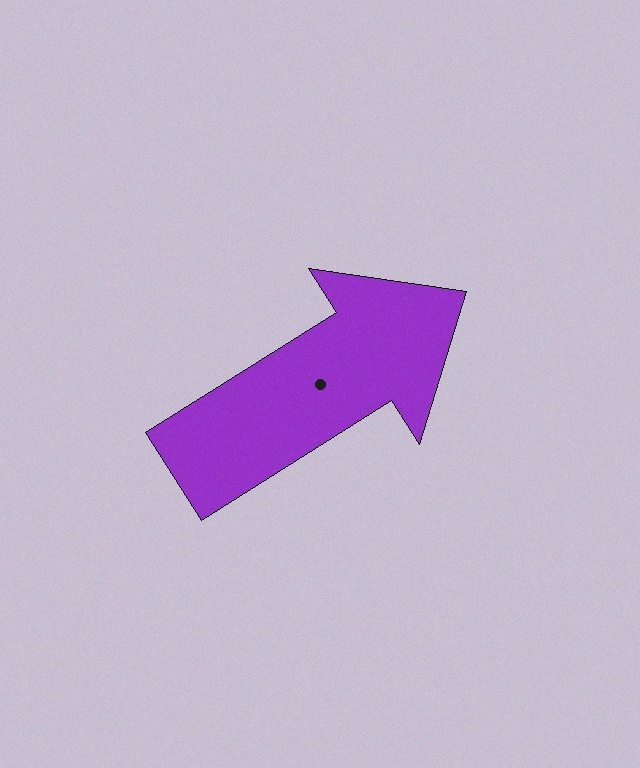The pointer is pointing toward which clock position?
Roughly 2 o'clock.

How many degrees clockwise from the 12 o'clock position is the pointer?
Approximately 58 degrees.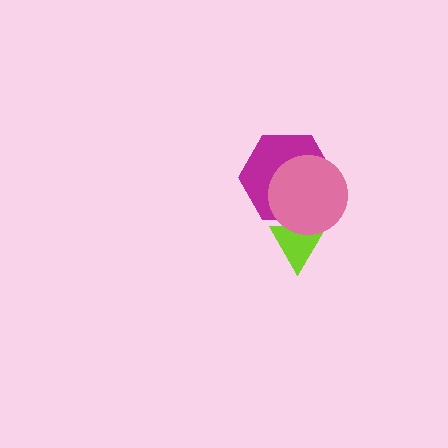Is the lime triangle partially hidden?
Yes, it is partially covered by another shape.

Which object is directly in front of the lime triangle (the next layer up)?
The magenta hexagon is directly in front of the lime triangle.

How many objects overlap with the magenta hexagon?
2 objects overlap with the magenta hexagon.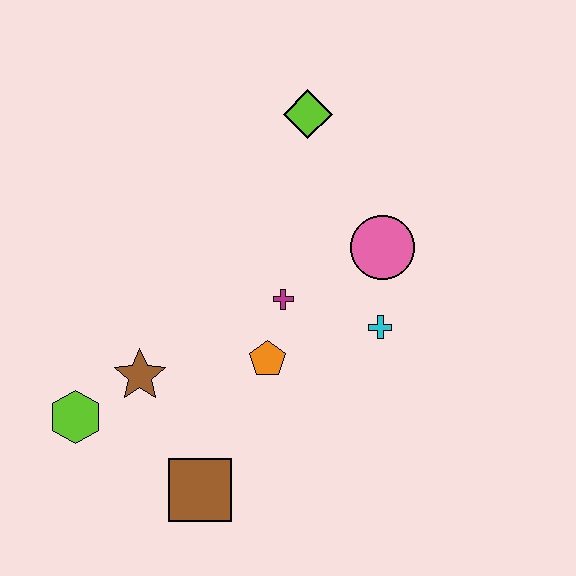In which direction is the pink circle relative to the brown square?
The pink circle is above the brown square.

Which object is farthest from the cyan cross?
The lime hexagon is farthest from the cyan cross.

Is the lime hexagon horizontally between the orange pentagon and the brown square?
No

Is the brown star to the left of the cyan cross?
Yes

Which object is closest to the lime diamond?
The pink circle is closest to the lime diamond.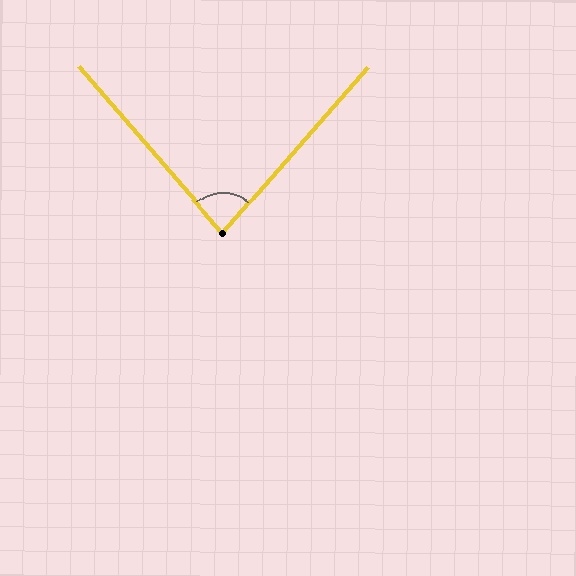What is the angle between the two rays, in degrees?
Approximately 82 degrees.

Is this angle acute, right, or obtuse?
It is acute.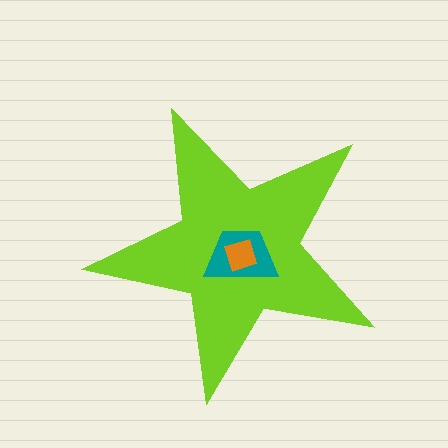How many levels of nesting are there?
3.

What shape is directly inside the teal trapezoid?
The orange diamond.